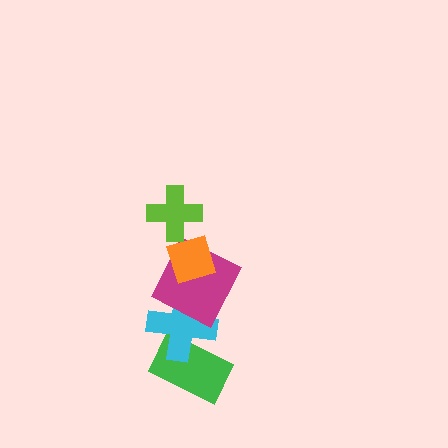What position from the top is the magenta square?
The magenta square is 3rd from the top.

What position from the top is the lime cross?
The lime cross is 1st from the top.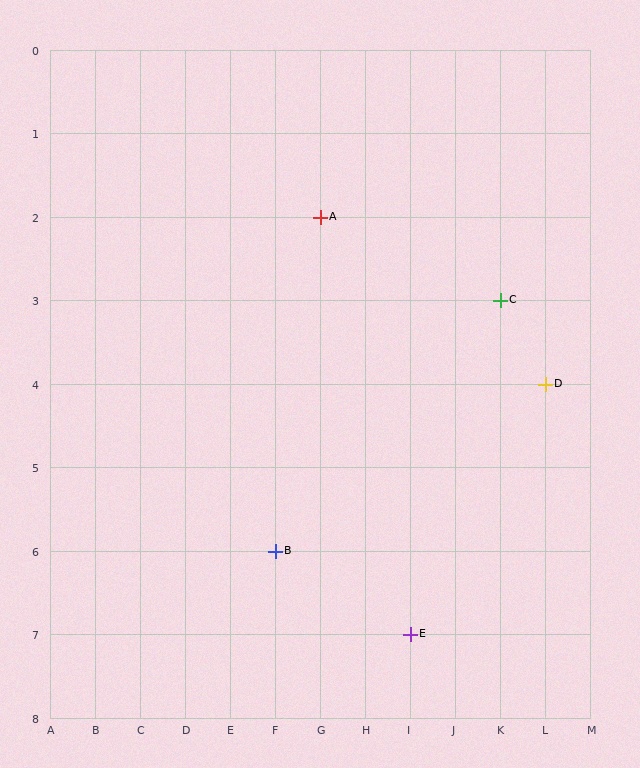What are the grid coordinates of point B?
Point B is at grid coordinates (F, 6).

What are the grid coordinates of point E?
Point E is at grid coordinates (I, 7).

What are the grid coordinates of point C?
Point C is at grid coordinates (K, 3).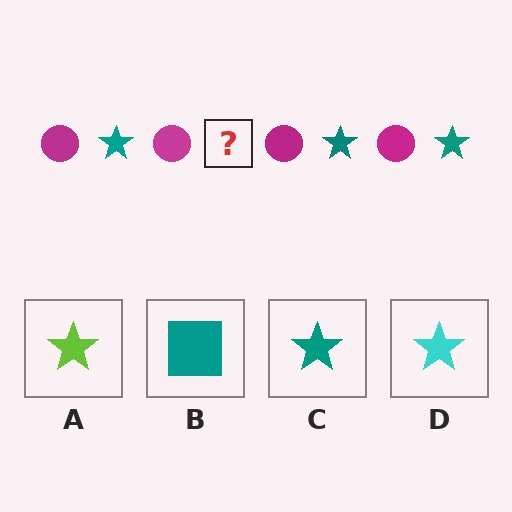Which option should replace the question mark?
Option C.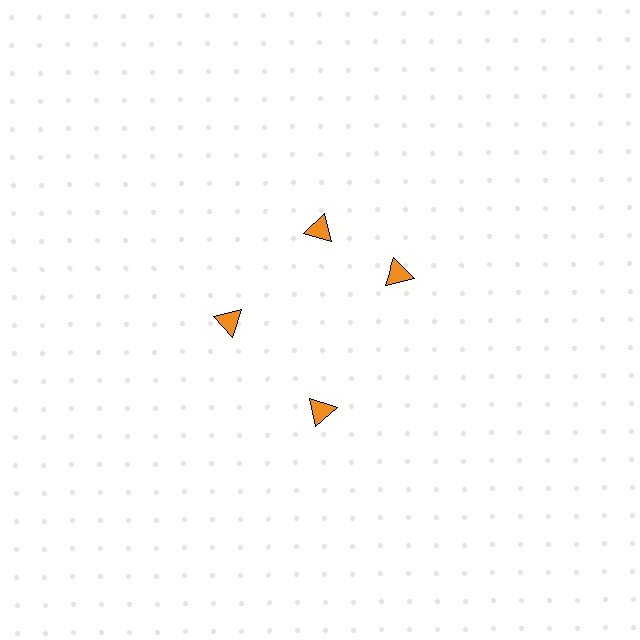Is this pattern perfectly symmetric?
No. The 4 orange triangles are arranged in a ring, but one element near the 3 o'clock position is rotated out of alignment along the ring, breaking the 4-fold rotational symmetry.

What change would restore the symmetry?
The symmetry would be restored by rotating it back into even spacing with its neighbors so that all 4 triangles sit at equal angles and equal distance from the center.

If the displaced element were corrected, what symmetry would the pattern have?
It would have 4-fold rotational symmetry — the pattern would map onto itself every 90 degrees.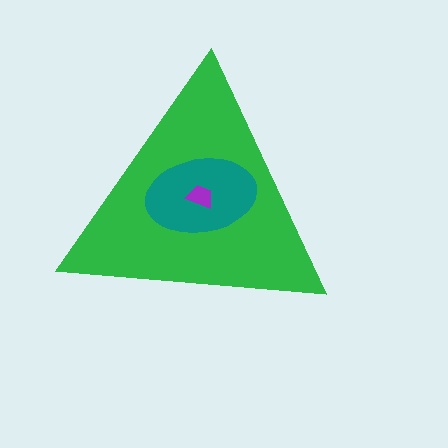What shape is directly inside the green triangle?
The teal ellipse.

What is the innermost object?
The purple trapezoid.